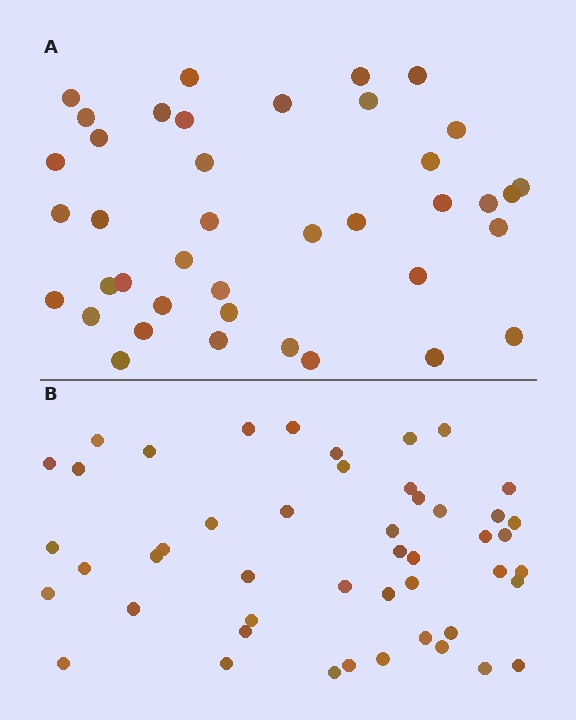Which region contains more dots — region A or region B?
Region B (the bottom region) has more dots.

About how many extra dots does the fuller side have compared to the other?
Region B has roughly 8 or so more dots than region A.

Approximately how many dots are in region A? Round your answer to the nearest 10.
About 40 dots.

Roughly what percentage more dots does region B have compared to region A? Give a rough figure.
About 20% more.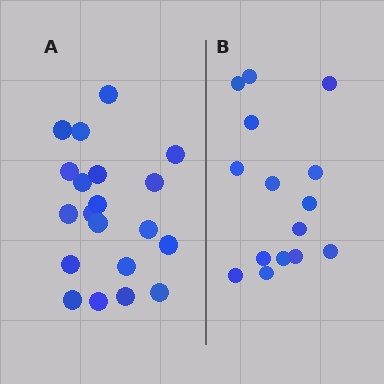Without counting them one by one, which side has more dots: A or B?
Region A (the left region) has more dots.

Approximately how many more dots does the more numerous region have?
Region A has about 5 more dots than region B.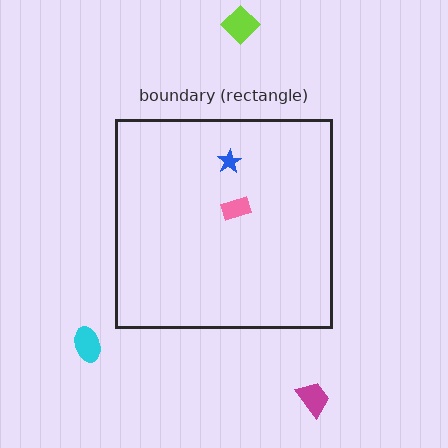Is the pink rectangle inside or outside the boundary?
Inside.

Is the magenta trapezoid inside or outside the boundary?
Outside.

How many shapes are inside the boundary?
2 inside, 3 outside.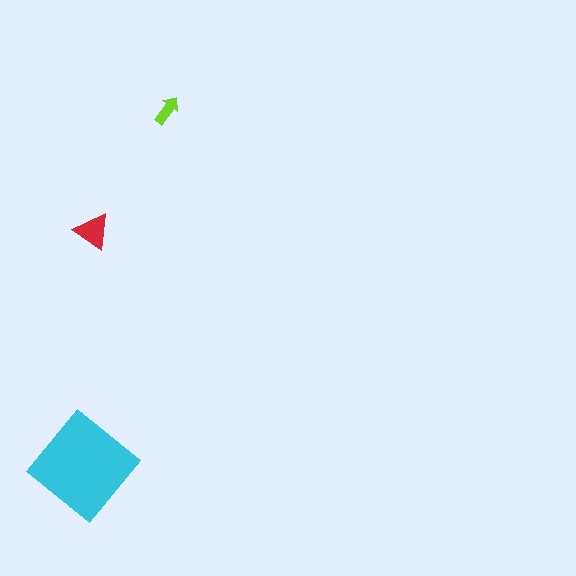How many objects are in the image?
There are 3 objects in the image.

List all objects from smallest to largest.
The lime arrow, the red triangle, the cyan diamond.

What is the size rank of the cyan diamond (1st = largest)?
1st.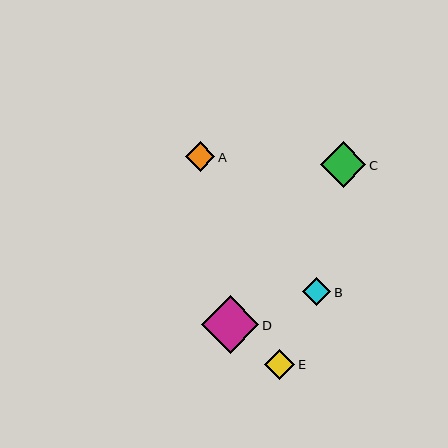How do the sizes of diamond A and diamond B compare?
Diamond A and diamond B are approximately the same size.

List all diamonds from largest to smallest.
From largest to smallest: D, C, E, A, B.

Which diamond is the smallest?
Diamond B is the smallest with a size of approximately 28 pixels.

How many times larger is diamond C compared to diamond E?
Diamond C is approximately 1.5 times the size of diamond E.